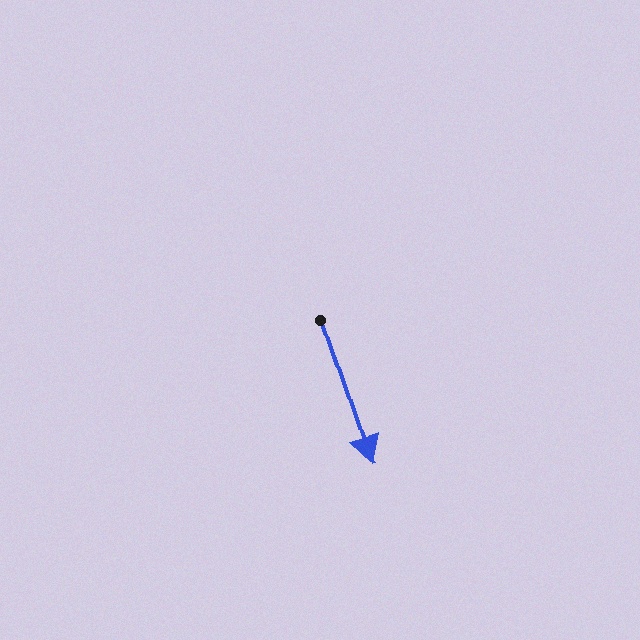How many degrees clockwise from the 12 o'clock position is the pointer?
Approximately 162 degrees.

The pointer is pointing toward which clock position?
Roughly 5 o'clock.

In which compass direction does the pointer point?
South.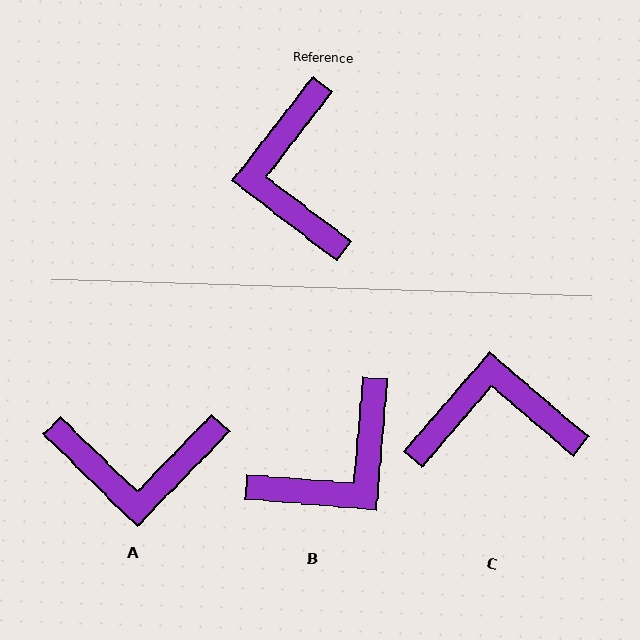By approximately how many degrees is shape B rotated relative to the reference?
Approximately 123 degrees counter-clockwise.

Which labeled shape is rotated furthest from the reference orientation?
B, about 123 degrees away.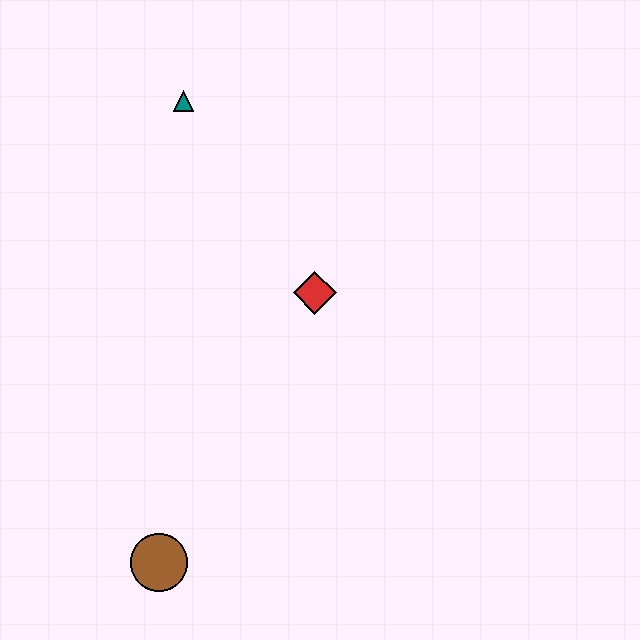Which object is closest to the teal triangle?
The red diamond is closest to the teal triangle.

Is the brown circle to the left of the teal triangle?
Yes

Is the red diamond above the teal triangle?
No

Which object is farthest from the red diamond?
The brown circle is farthest from the red diamond.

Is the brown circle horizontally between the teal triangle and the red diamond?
No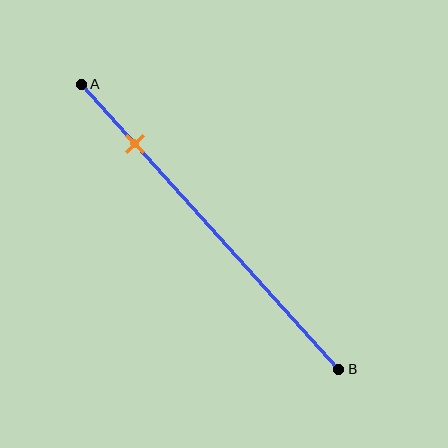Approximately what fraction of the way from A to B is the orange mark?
The orange mark is approximately 20% of the way from A to B.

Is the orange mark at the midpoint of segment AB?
No, the mark is at about 20% from A, not at the 50% midpoint.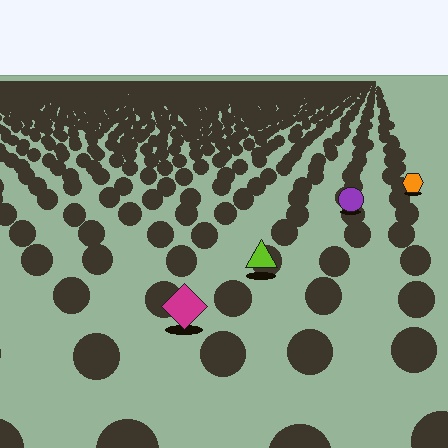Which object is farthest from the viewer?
The orange hexagon is farthest from the viewer. It appears smaller and the ground texture around it is denser.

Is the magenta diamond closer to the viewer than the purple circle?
Yes. The magenta diamond is closer — you can tell from the texture gradient: the ground texture is coarser near it.